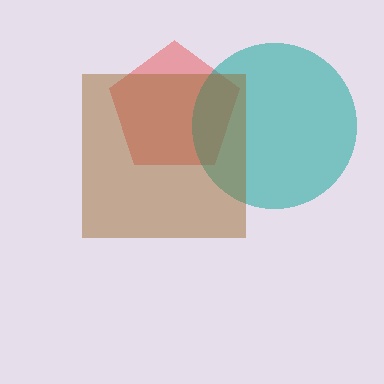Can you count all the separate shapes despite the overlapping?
Yes, there are 3 separate shapes.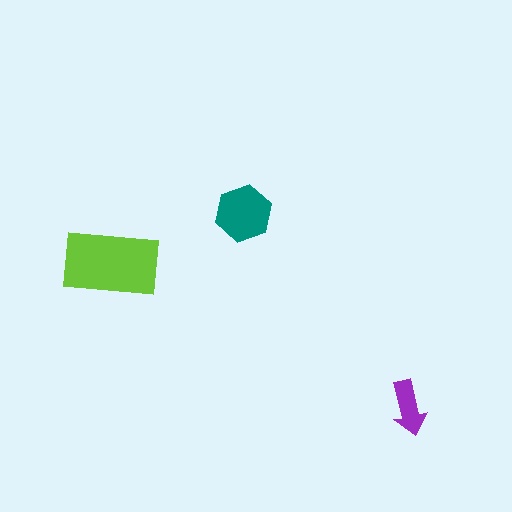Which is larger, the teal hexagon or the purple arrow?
The teal hexagon.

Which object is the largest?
The lime rectangle.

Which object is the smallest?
The purple arrow.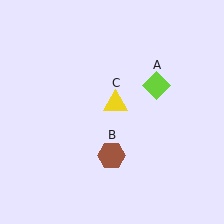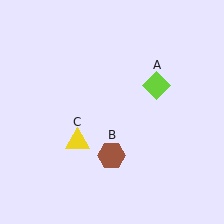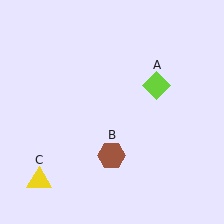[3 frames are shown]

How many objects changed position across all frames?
1 object changed position: yellow triangle (object C).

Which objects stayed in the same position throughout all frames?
Lime diamond (object A) and brown hexagon (object B) remained stationary.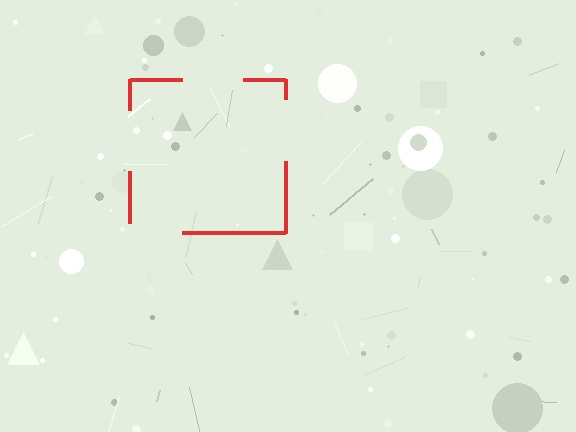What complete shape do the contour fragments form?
The contour fragments form a square.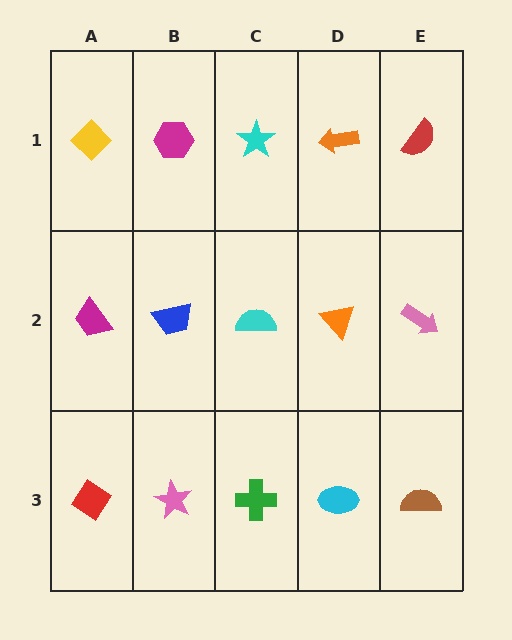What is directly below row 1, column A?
A magenta trapezoid.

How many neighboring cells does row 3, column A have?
2.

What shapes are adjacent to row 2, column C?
A cyan star (row 1, column C), a green cross (row 3, column C), a blue trapezoid (row 2, column B), an orange triangle (row 2, column D).